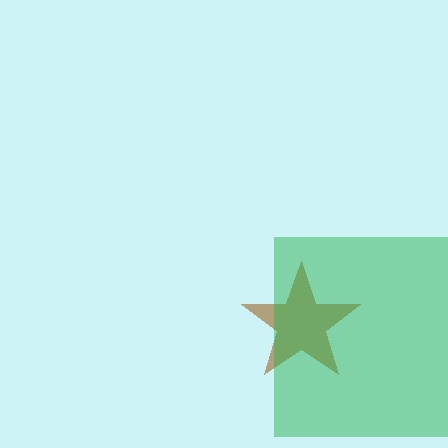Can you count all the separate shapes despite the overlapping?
Yes, there are 2 separate shapes.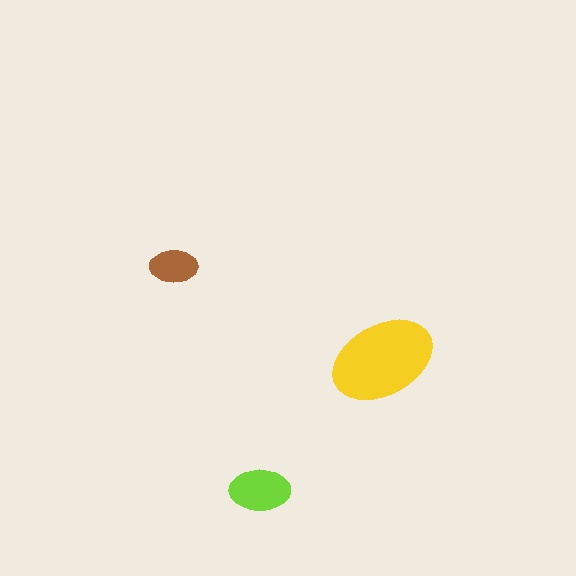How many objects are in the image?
There are 3 objects in the image.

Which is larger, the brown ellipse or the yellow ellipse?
The yellow one.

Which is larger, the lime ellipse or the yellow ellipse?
The yellow one.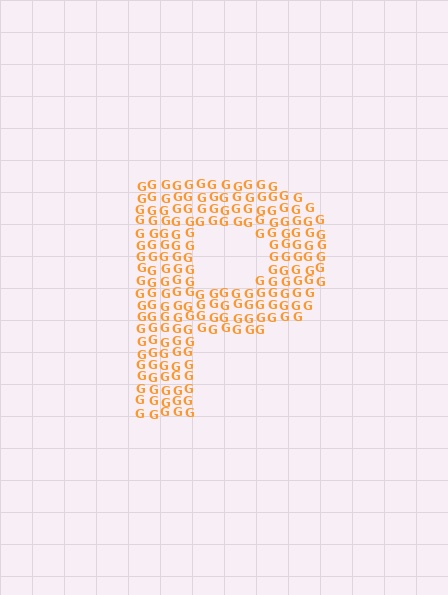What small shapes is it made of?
It is made of small letter G's.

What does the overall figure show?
The overall figure shows the letter P.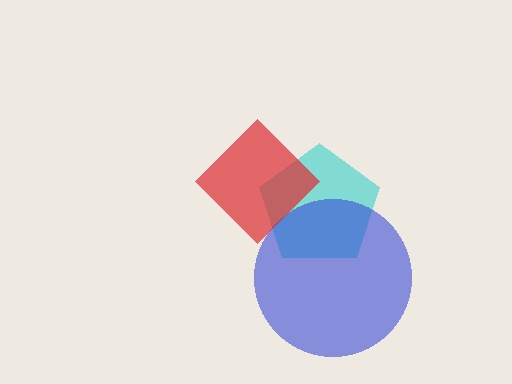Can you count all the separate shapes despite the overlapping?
Yes, there are 3 separate shapes.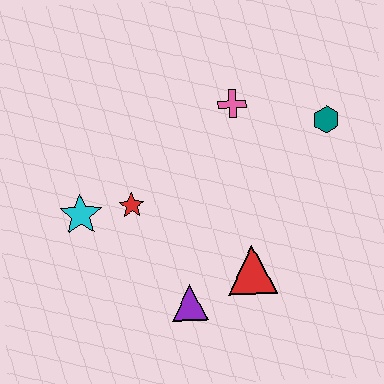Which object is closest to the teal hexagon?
The pink cross is closest to the teal hexagon.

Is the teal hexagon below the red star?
No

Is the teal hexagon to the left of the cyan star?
No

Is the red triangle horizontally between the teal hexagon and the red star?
Yes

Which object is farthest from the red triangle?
The cyan star is farthest from the red triangle.